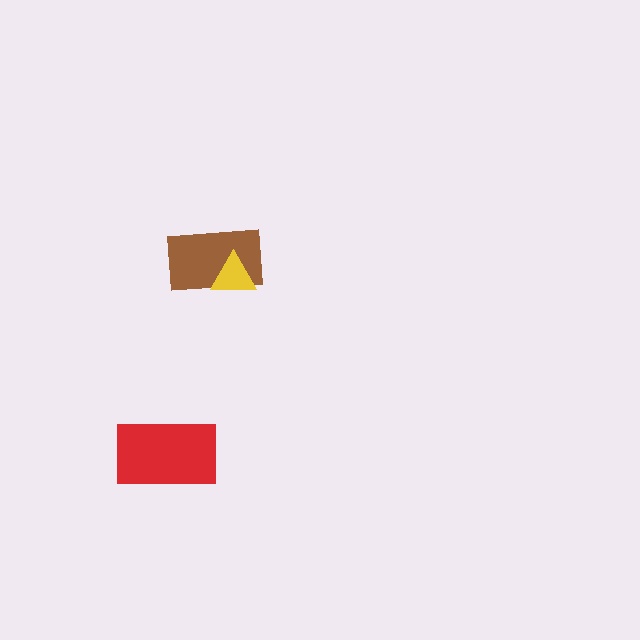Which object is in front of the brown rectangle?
The yellow triangle is in front of the brown rectangle.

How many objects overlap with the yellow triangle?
1 object overlaps with the yellow triangle.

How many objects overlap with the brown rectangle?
1 object overlaps with the brown rectangle.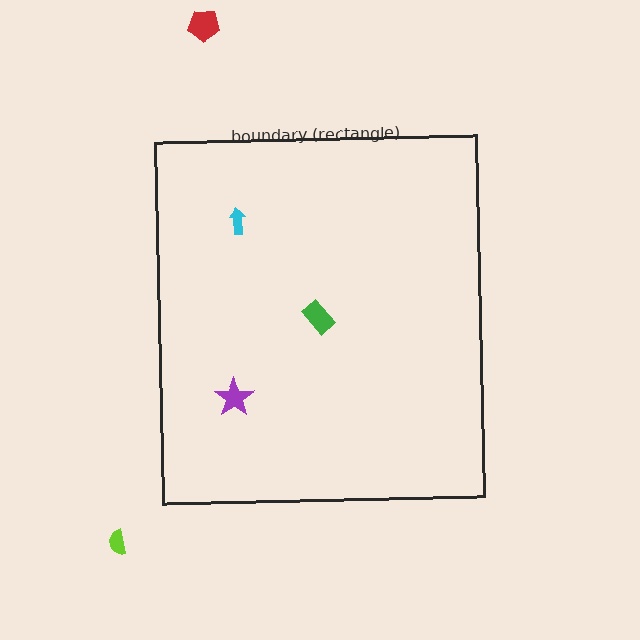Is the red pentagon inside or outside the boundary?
Outside.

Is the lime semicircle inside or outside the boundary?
Outside.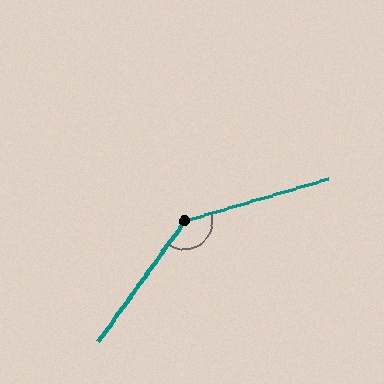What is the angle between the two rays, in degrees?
Approximately 142 degrees.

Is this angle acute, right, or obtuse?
It is obtuse.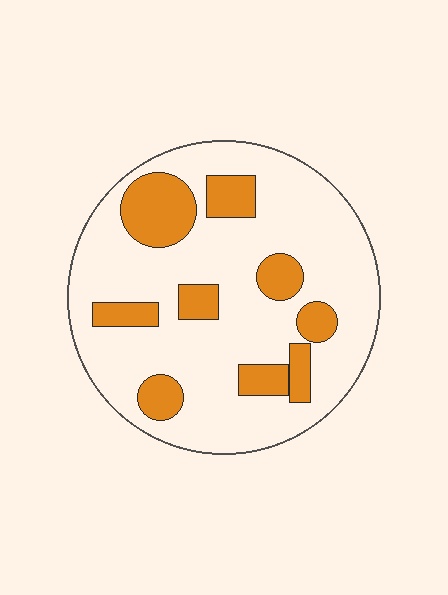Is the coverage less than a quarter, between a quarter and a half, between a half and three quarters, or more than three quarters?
Less than a quarter.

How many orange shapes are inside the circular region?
9.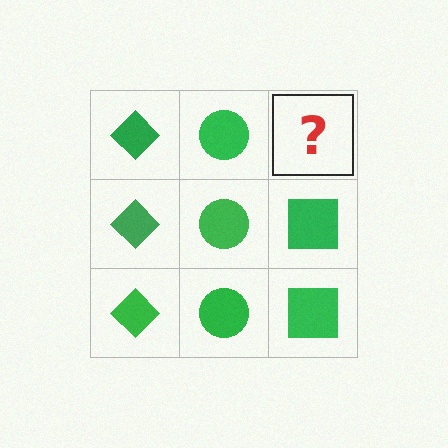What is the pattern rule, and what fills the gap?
The rule is that each column has a consistent shape. The gap should be filled with a green square.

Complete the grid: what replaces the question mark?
The question mark should be replaced with a green square.